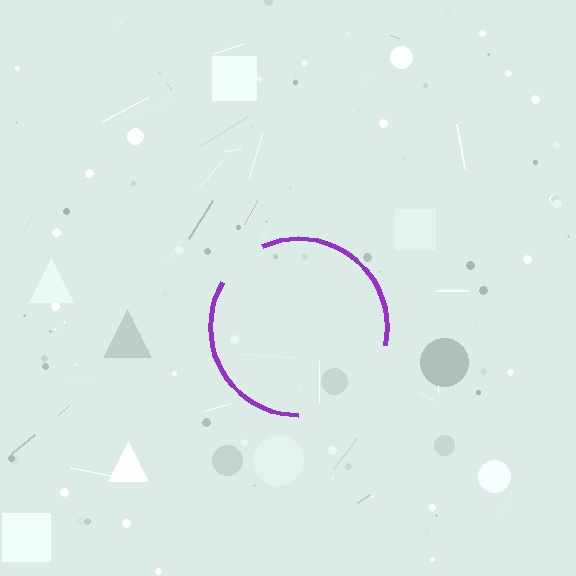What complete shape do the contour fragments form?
The contour fragments form a circle.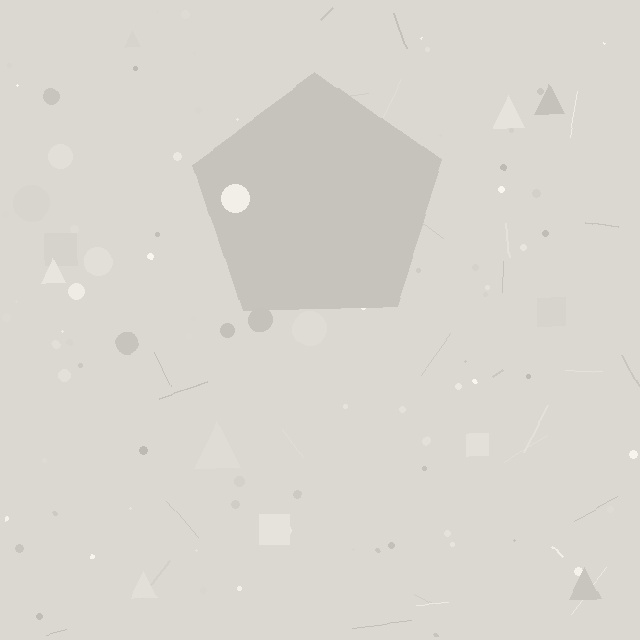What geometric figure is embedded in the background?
A pentagon is embedded in the background.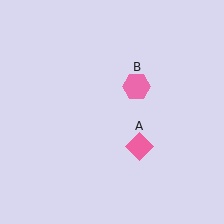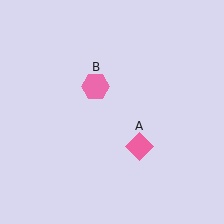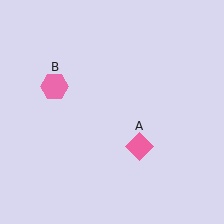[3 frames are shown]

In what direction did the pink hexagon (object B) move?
The pink hexagon (object B) moved left.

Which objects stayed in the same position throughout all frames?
Pink diamond (object A) remained stationary.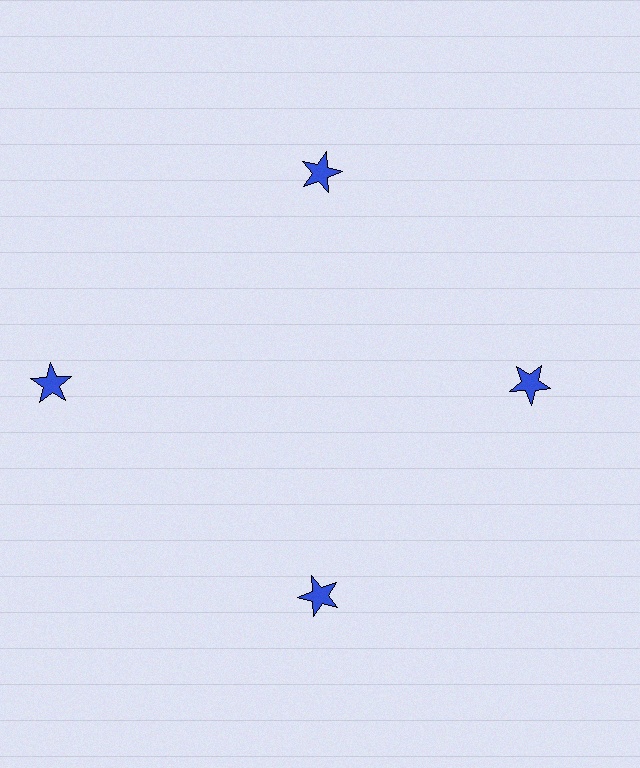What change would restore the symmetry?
The symmetry would be restored by moving it inward, back onto the ring so that all 4 stars sit at equal angles and equal distance from the center.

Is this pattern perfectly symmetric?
No. The 4 blue stars are arranged in a ring, but one element near the 9 o'clock position is pushed outward from the center, breaking the 4-fold rotational symmetry.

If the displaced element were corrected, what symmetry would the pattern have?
It would have 4-fold rotational symmetry — the pattern would map onto itself every 90 degrees.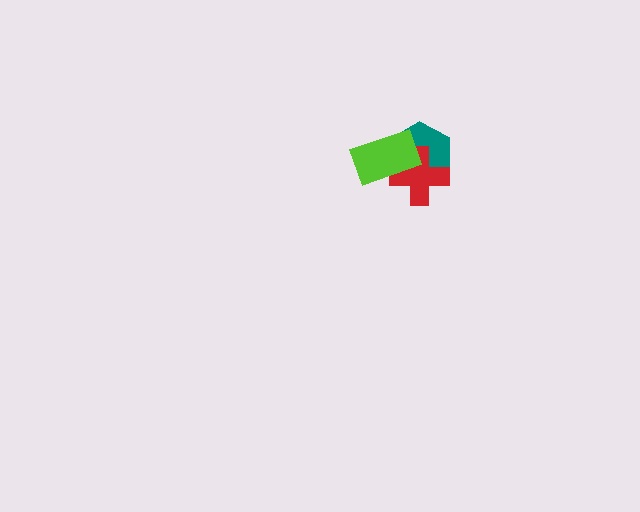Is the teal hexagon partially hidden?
Yes, it is partially covered by another shape.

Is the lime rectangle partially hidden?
No, no other shape covers it.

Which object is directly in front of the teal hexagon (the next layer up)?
The red cross is directly in front of the teal hexagon.